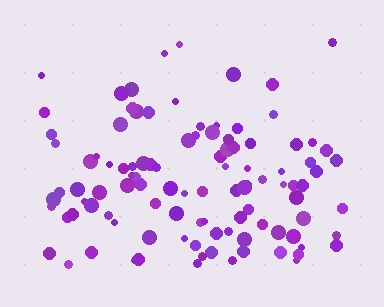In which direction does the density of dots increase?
From top to bottom, with the bottom side densest.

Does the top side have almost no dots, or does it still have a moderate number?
Still a moderate number, just noticeably fewer than the bottom.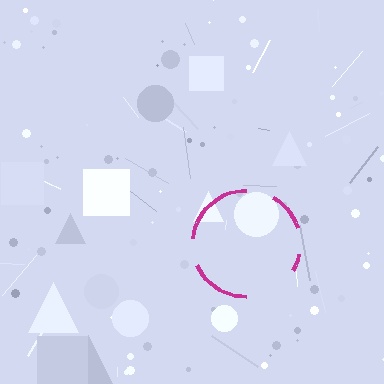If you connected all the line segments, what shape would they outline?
They would outline a circle.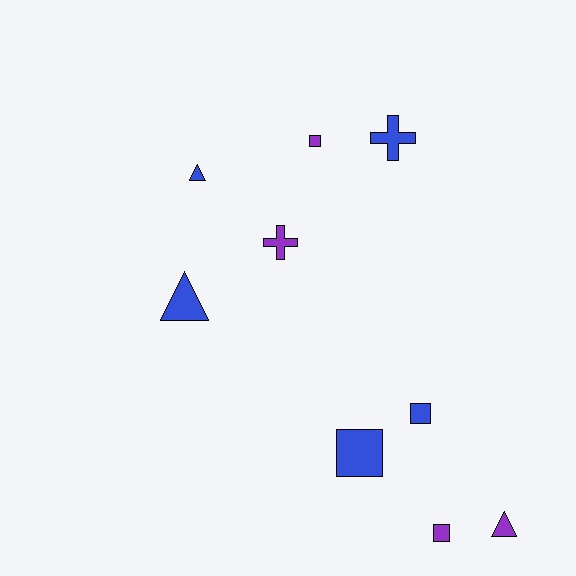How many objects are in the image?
There are 9 objects.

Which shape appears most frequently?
Square, with 4 objects.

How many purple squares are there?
There are 2 purple squares.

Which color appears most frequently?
Blue, with 5 objects.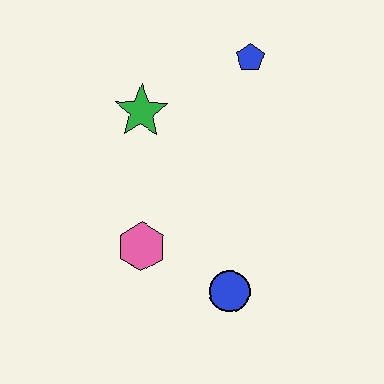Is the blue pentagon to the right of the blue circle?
Yes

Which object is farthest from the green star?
The blue circle is farthest from the green star.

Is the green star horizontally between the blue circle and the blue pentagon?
No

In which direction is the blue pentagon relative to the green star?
The blue pentagon is to the right of the green star.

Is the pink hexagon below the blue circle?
No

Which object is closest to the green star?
The blue pentagon is closest to the green star.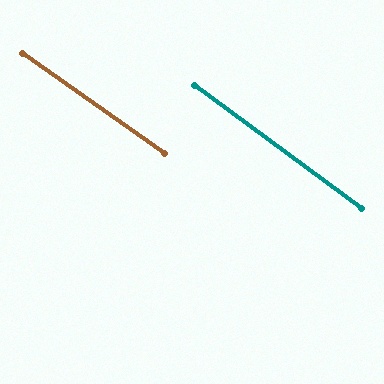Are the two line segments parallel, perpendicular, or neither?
Parallel — their directions differ by only 1.3°.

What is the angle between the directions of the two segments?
Approximately 1 degree.